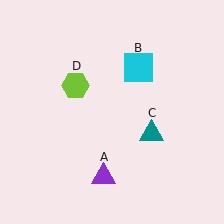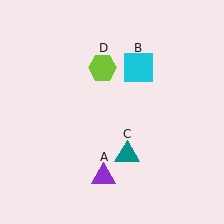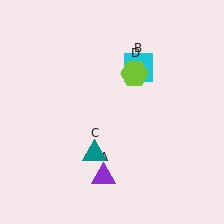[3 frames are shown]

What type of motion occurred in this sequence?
The teal triangle (object C), lime hexagon (object D) rotated clockwise around the center of the scene.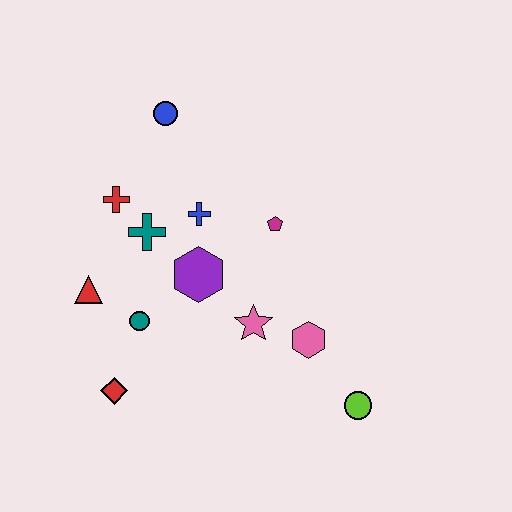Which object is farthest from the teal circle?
The lime circle is farthest from the teal circle.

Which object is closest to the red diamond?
The teal circle is closest to the red diamond.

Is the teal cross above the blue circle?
No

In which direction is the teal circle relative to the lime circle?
The teal circle is to the left of the lime circle.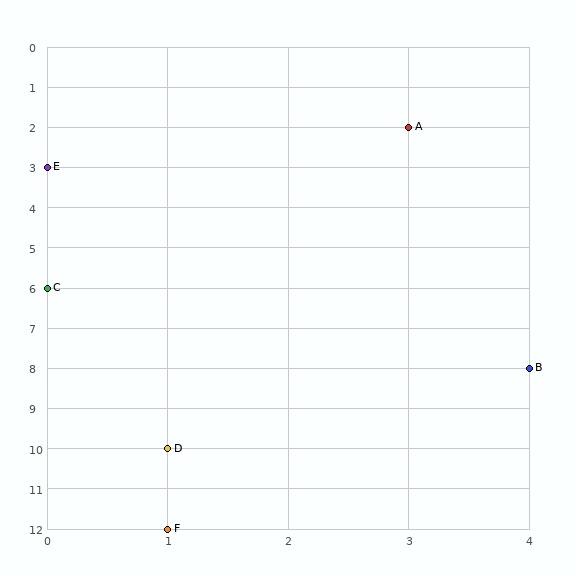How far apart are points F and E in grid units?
Points F and E are 1 column and 9 rows apart (about 9.1 grid units diagonally).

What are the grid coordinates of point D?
Point D is at grid coordinates (1, 10).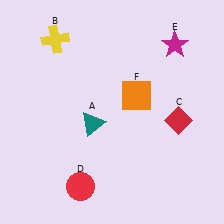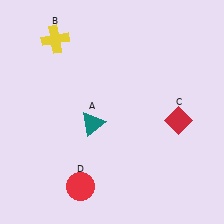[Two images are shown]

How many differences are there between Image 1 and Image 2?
There are 2 differences between the two images.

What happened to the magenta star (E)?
The magenta star (E) was removed in Image 2. It was in the top-right area of Image 1.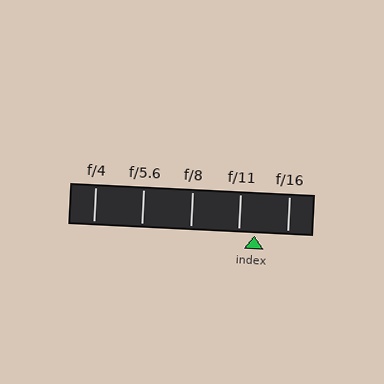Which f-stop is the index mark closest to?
The index mark is closest to f/11.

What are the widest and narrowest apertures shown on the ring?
The widest aperture shown is f/4 and the narrowest is f/16.